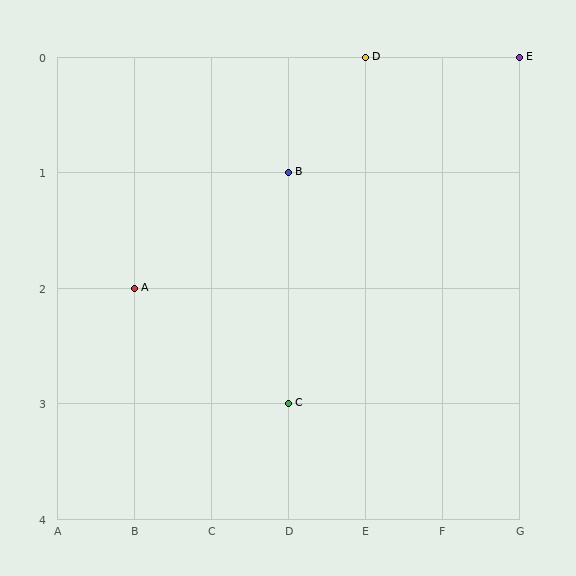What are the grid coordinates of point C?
Point C is at grid coordinates (D, 3).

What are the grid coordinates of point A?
Point A is at grid coordinates (B, 2).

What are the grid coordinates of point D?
Point D is at grid coordinates (E, 0).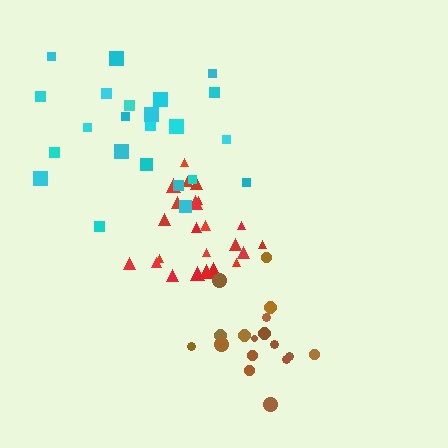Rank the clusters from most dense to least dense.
red, brown, cyan.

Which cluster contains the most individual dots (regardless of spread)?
Red (23).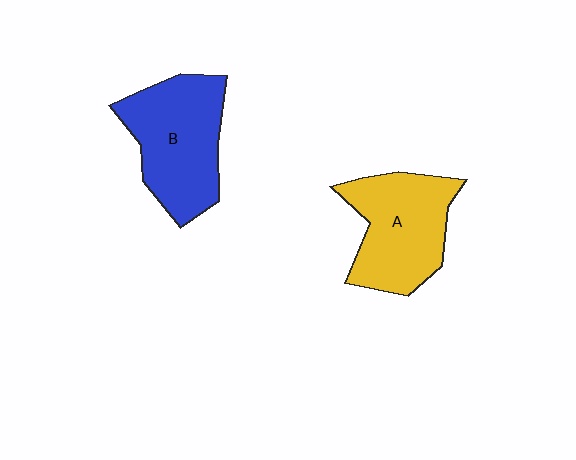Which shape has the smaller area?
Shape A (yellow).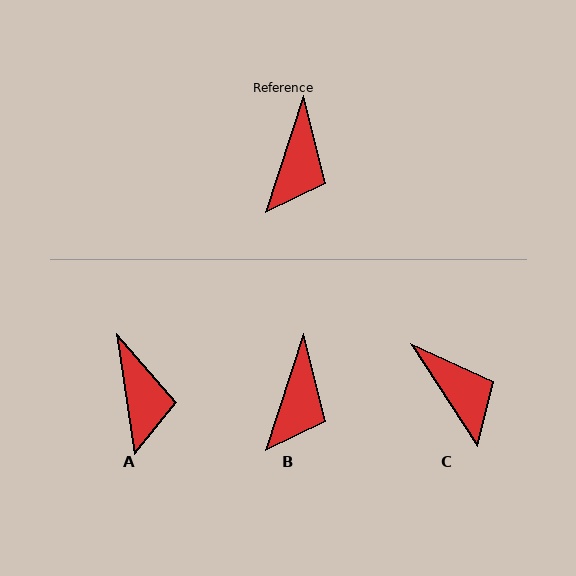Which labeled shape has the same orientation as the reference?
B.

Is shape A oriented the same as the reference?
No, it is off by about 26 degrees.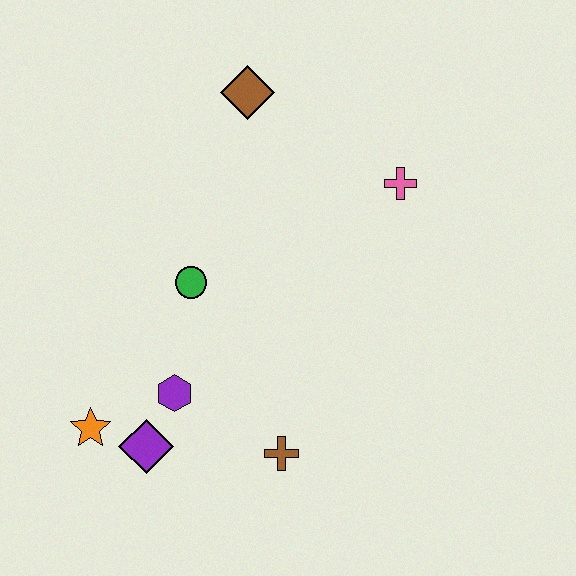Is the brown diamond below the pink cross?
No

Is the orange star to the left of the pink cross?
Yes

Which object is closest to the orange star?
The purple diamond is closest to the orange star.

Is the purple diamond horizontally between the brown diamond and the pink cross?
No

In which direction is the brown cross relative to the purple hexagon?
The brown cross is to the right of the purple hexagon.